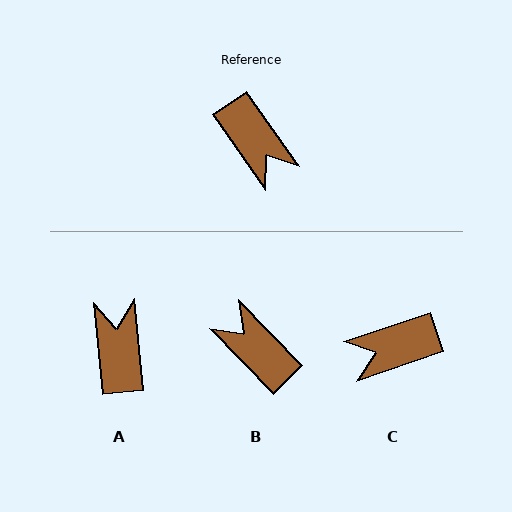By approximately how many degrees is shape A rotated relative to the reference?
Approximately 150 degrees counter-clockwise.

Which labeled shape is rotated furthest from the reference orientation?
B, about 171 degrees away.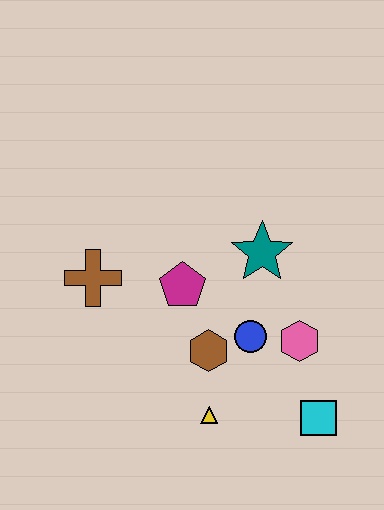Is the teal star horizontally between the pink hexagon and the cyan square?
No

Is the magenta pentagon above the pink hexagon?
Yes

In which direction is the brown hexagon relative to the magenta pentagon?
The brown hexagon is below the magenta pentagon.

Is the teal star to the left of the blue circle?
No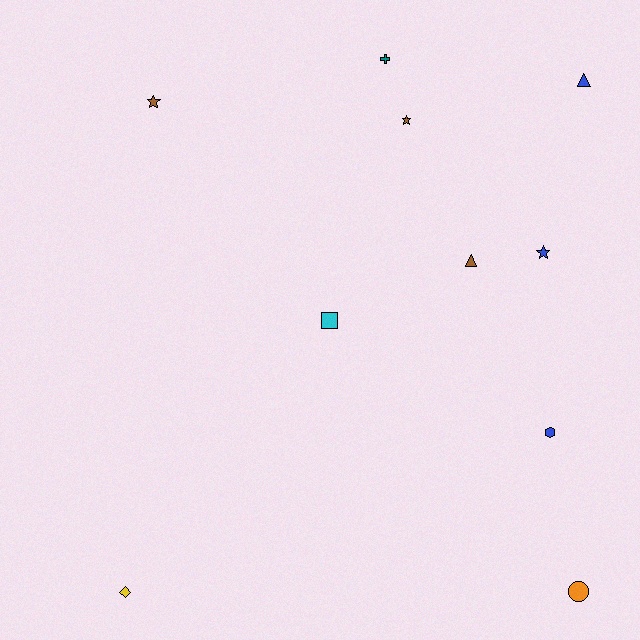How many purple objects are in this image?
There are no purple objects.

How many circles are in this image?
There is 1 circle.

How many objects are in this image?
There are 10 objects.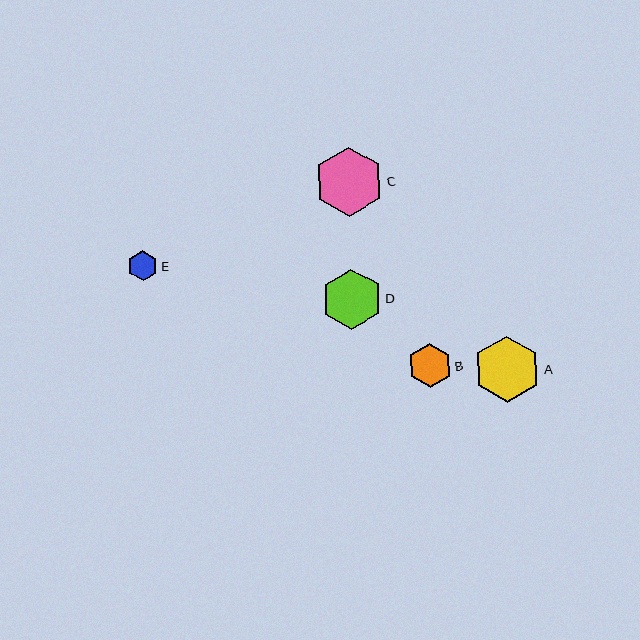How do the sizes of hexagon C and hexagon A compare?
Hexagon C and hexagon A are approximately the same size.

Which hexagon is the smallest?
Hexagon E is the smallest with a size of approximately 30 pixels.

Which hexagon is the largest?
Hexagon C is the largest with a size of approximately 69 pixels.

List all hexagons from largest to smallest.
From largest to smallest: C, A, D, B, E.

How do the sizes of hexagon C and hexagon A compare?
Hexagon C and hexagon A are approximately the same size.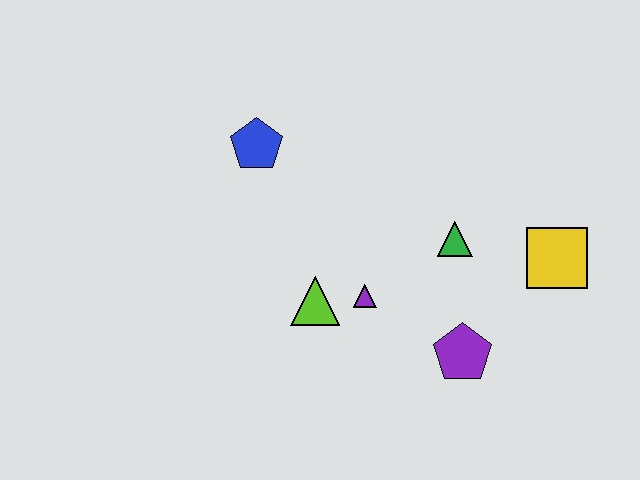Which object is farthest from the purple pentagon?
The blue pentagon is farthest from the purple pentagon.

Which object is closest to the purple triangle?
The lime triangle is closest to the purple triangle.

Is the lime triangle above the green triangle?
No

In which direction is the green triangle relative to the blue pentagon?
The green triangle is to the right of the blue pentagon.